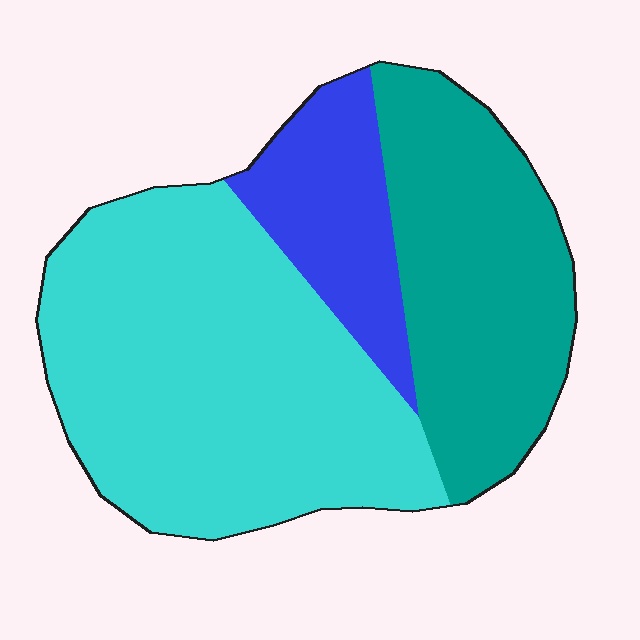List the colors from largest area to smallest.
From largest to smallest: cyan, teal, blue.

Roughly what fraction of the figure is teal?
Teal takes up between a quarter and a half of the figure.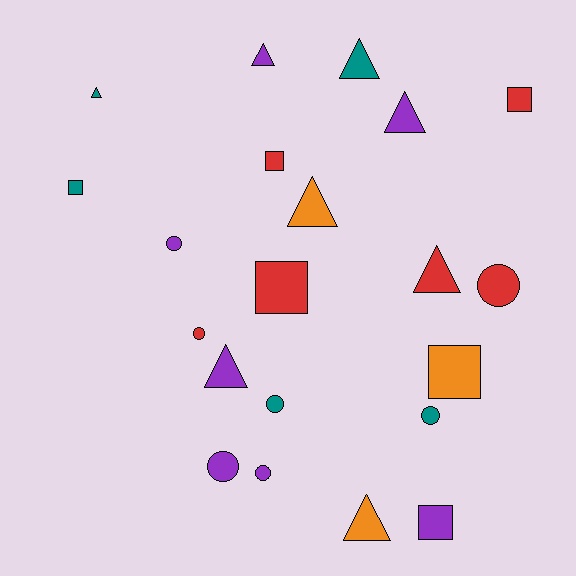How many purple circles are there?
There are 3 purple circles.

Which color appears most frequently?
Purple, with 7 objects.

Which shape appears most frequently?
Triangle, with 8 objects.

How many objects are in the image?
There are 21 objects.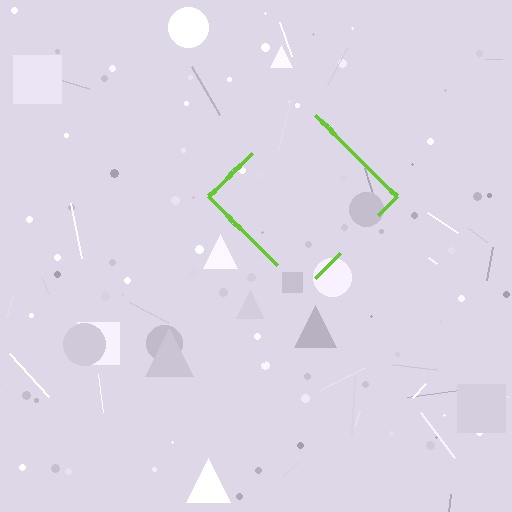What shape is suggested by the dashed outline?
The dashed outline suggests a diamond.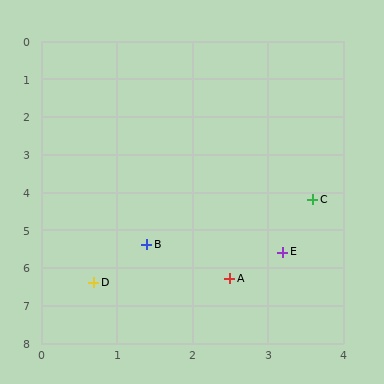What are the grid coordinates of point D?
Point D is at approximately (0.7, 6.4).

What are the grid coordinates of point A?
Point A is at approximately (2.5, 6.3).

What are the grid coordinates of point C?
Point C is at approximately (3.6, 4.2).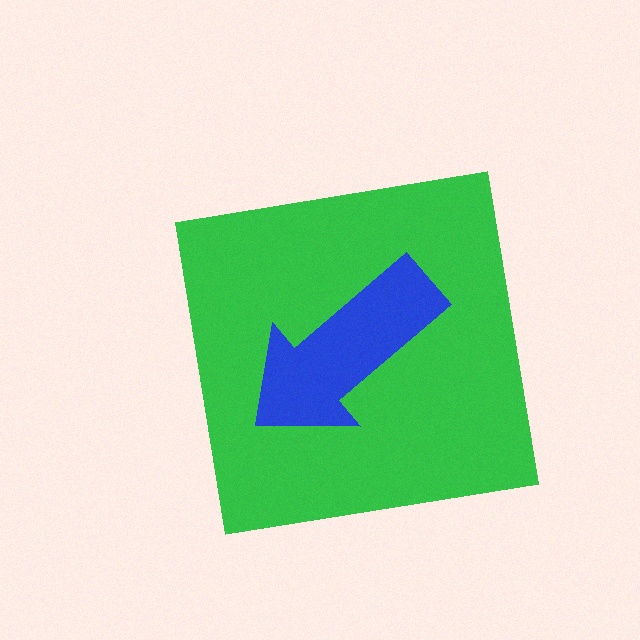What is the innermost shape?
The blue arrow.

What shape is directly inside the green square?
The blue arrow.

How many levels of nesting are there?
2.